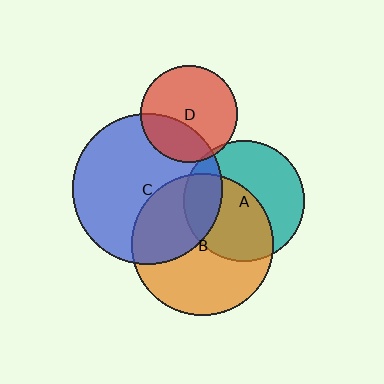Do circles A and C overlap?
Yes.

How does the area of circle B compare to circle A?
Approximately 1.4 times.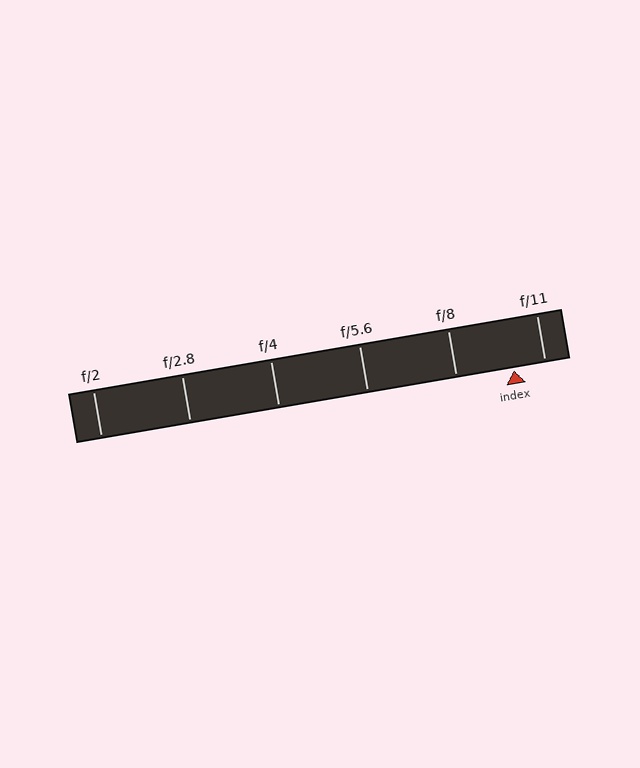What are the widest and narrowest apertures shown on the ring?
The widest aperture shown is f/2 and the narrowest is f/11.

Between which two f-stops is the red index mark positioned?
The index mark is between f/8 and f/11.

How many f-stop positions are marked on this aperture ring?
There are 6 f-stop positions marked.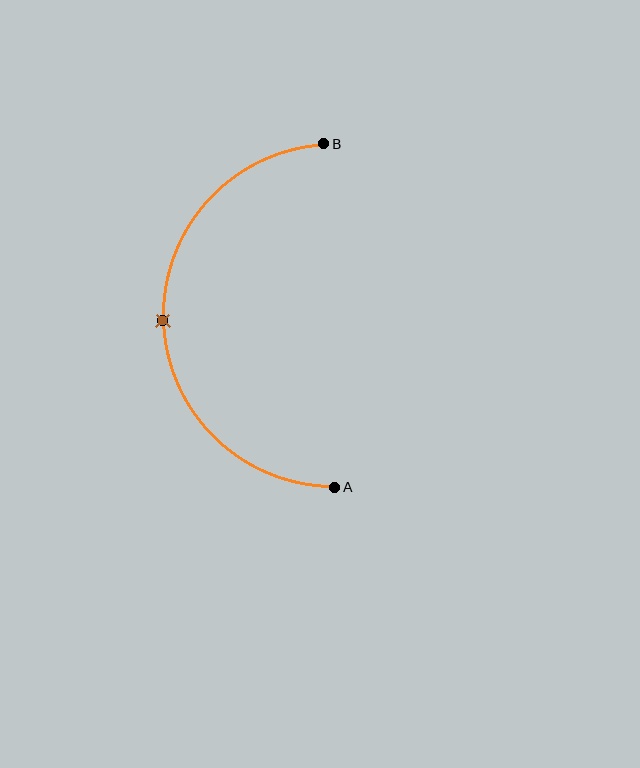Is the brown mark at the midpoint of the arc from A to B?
Yes. The brown mark lies on the arc at equal arc-length from both A and B — it is the arc midpoint.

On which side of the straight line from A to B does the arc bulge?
The arc bulges to the left of the straight line connecting A and B.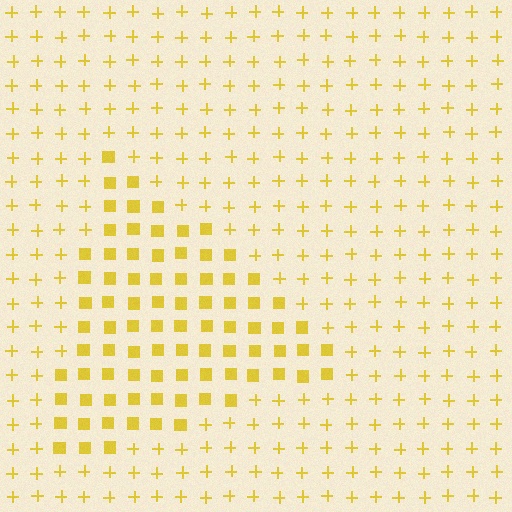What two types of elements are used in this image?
The image uses squares inside the triangle region and plus signs outside it.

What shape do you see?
I see a triangle.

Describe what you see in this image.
The image is filled with small yellow elements arranged in a uniform grid. A triangle-shaped region contains squares, while the surrounding area contains plus signs. The boundary is defined purely by the change in element shape.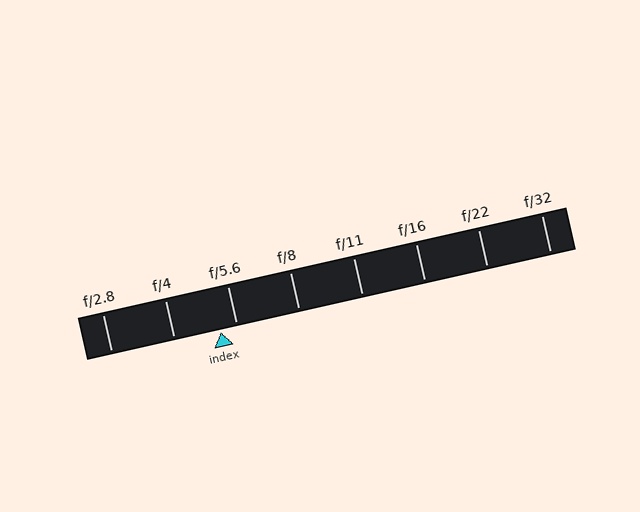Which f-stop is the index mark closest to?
The index mark is closest to f/5.6.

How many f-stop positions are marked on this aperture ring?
There are 8 f-stop positions marked.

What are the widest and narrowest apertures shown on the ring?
The widest aperture shown is f/2.8 and the narrowest is f/32.